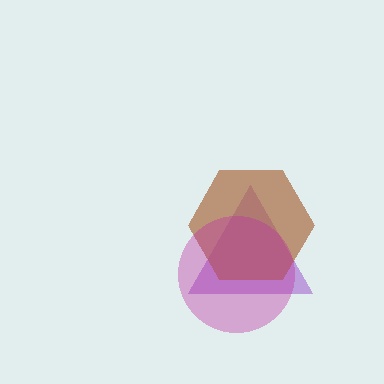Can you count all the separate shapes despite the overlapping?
Yes, there are 3 separate shapes.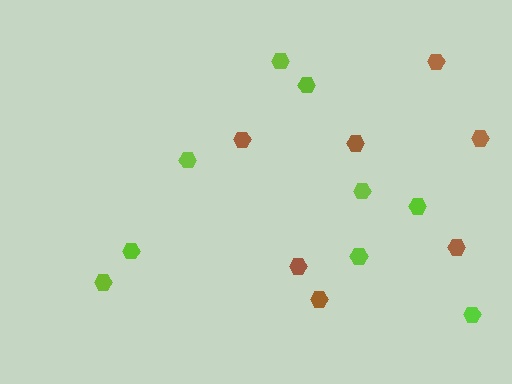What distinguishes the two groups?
There are 2 groups: one group of lime hexagons (9) and one group of brown hexagons (7).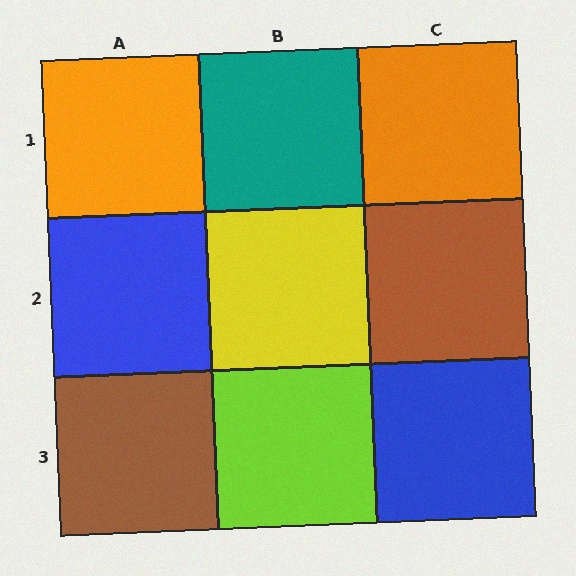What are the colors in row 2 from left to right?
Blue, yellow, brown.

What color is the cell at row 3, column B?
Lime.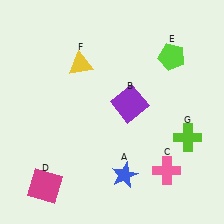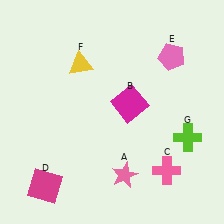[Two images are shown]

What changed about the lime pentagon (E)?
In Image 1, E is lime. In Image 2, it changed to pink.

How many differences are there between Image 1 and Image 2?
There are 3 differences between the two images.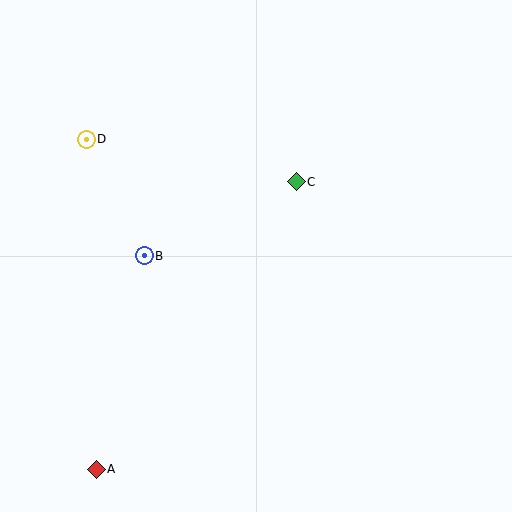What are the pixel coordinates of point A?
Point A is at (96, 469).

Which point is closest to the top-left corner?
Point D is closest to the top-left corner.